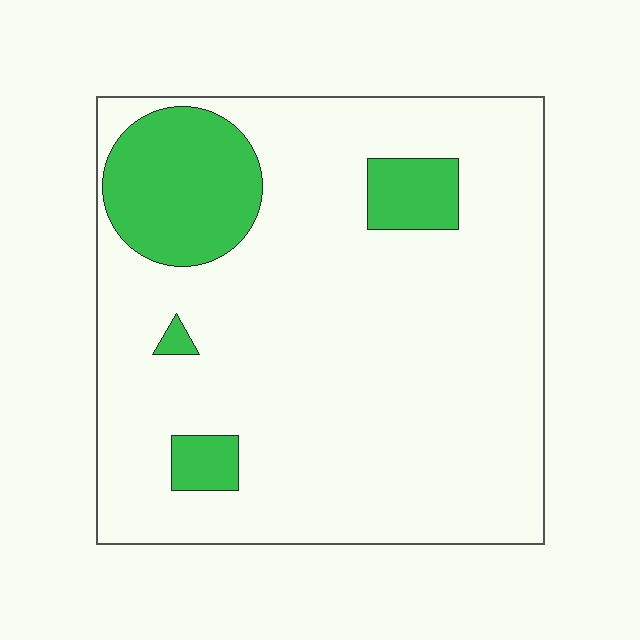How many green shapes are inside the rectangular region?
4.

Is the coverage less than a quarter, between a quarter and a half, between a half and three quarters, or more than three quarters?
Less than a quarter.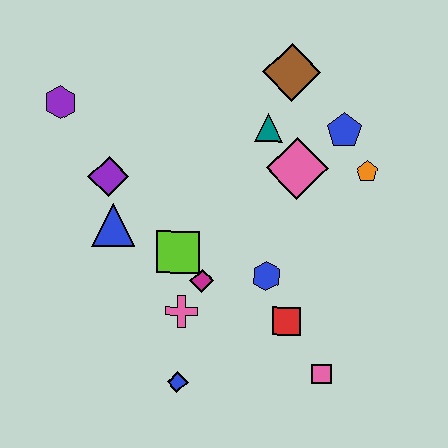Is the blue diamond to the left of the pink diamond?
Yes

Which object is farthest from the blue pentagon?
The blue diamond is farthest from the blue pentagon.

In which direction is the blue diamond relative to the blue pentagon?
The blue diamond is below the blue pentagon.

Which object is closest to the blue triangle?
The purple diamond is closest to the blue triangle.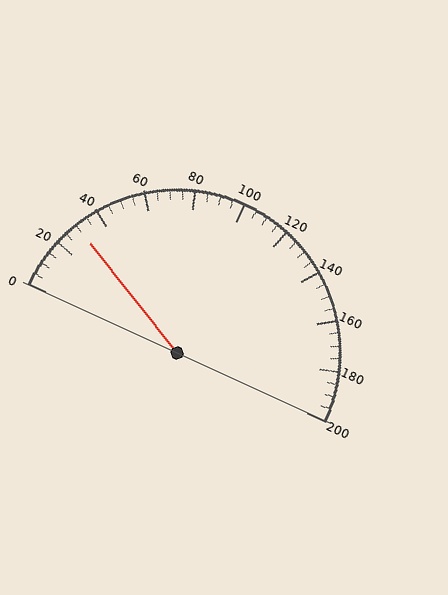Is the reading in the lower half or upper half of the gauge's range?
The reading is in the lower half of the range (0 to 200).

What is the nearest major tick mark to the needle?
The nearest major tick mark is 40.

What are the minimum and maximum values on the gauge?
The gauge ranges from 0 to 200.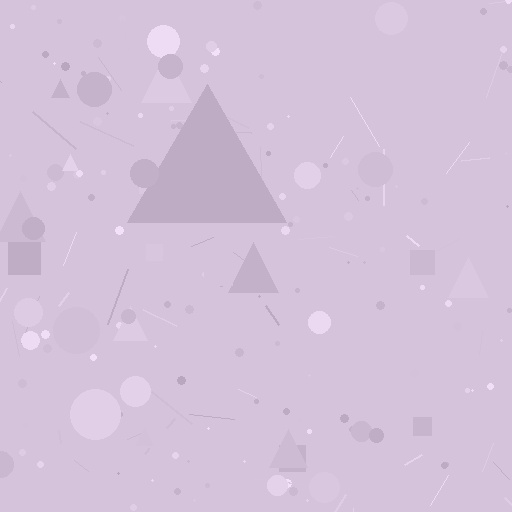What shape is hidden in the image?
A triangle is hidden in the image.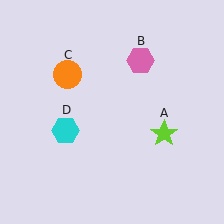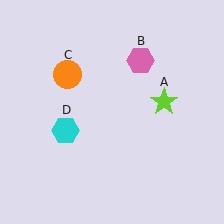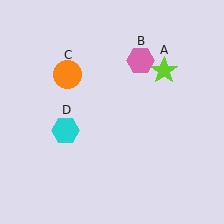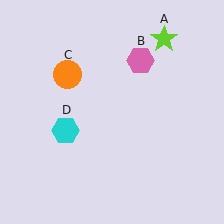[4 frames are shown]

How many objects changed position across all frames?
1 object changed position: lime star (object A).